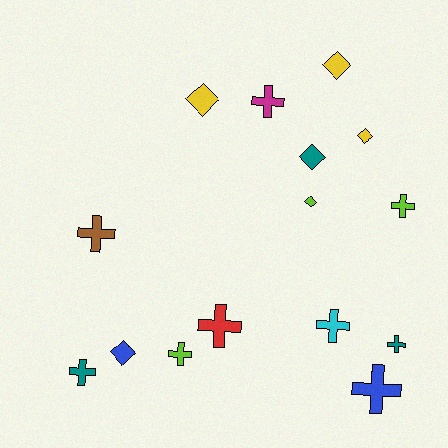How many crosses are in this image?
There are 9 crosses.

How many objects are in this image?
There are 15 objects.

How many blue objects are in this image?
There are 2 blue objects.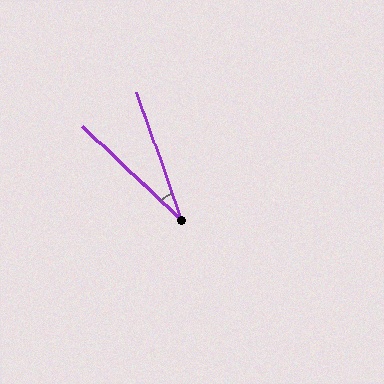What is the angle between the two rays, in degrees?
Approximately 27 degrees.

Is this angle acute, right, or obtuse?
It is acute.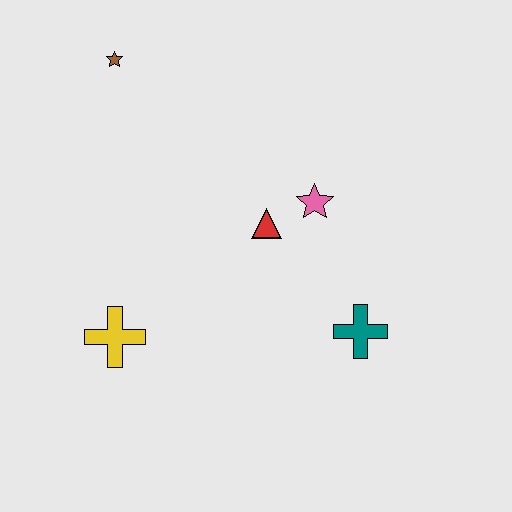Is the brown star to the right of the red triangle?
No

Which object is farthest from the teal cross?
The brown star is farthest from the teal cross.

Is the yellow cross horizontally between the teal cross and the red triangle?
No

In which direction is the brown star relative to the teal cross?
The brown star is above the teal cross.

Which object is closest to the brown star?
The red triangle is closest to the brown star.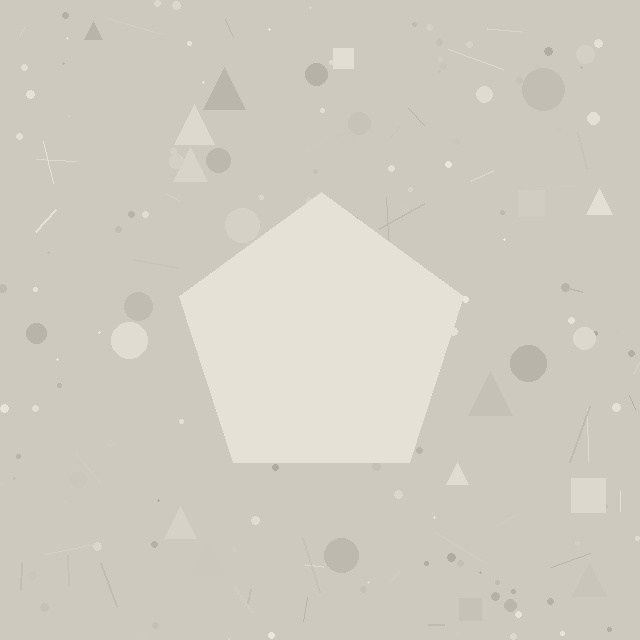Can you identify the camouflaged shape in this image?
The camouflaged shape is a pentagon.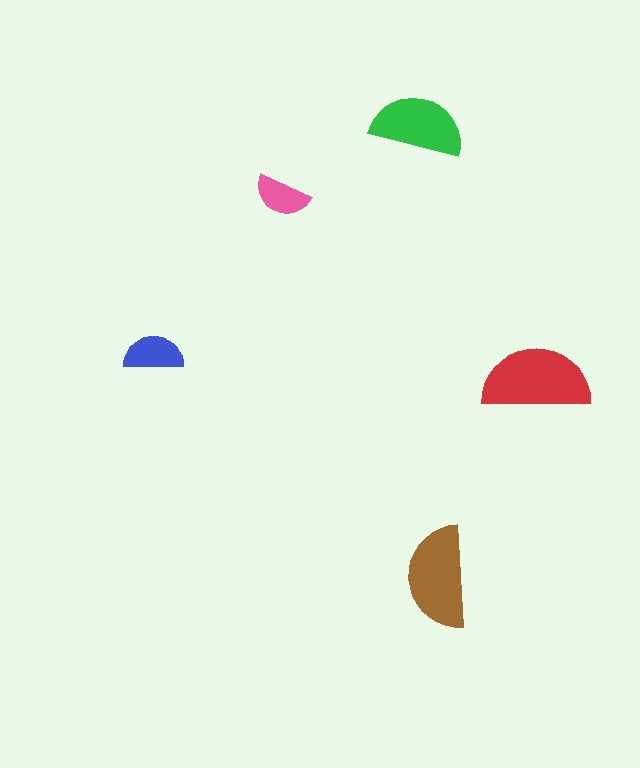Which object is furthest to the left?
The blue semicircle is leftmost.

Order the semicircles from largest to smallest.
the red one, the brown one, the green one, the blue one, the pink one.